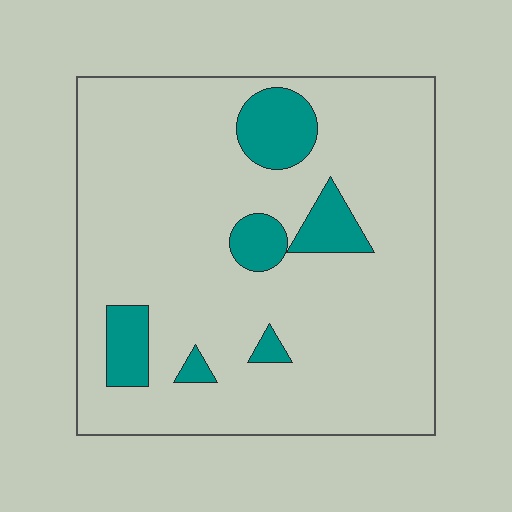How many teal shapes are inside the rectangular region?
6.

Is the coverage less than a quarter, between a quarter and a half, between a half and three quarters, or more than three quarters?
Less than a quarter.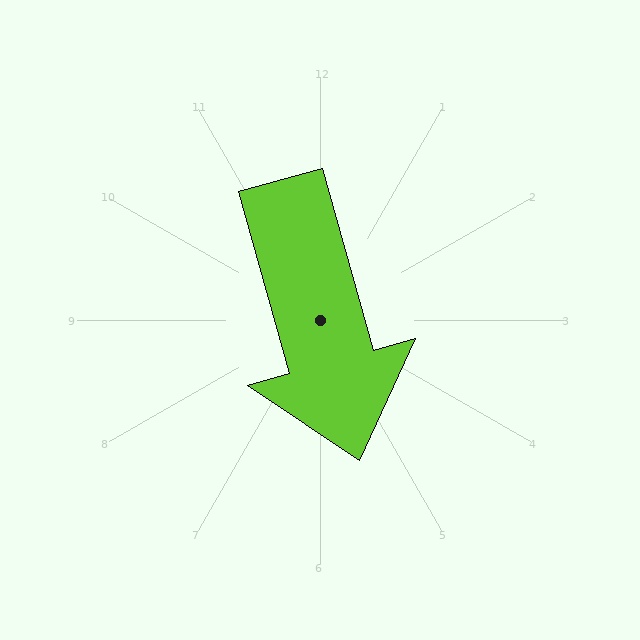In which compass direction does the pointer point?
South.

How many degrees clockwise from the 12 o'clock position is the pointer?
Approximately 164 degrees.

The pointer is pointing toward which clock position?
Roughly 5 o'clock.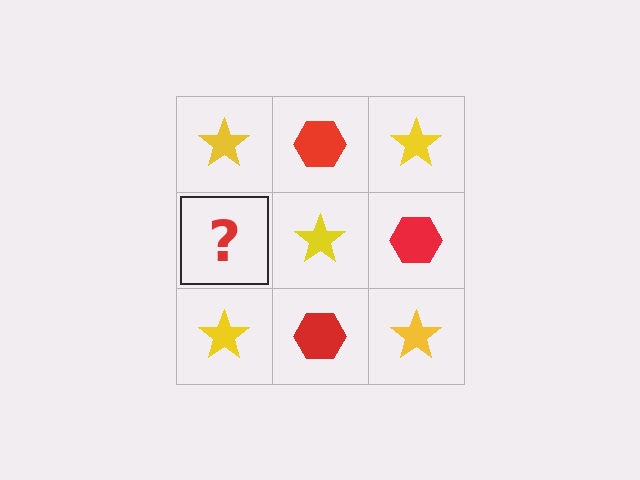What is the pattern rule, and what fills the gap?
The rule is that it alternates yellow star and red hexagon in a checkerboard pattern. The gap should be filled with a red hexagon.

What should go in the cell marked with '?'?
The missing cell should contain a red hexagon.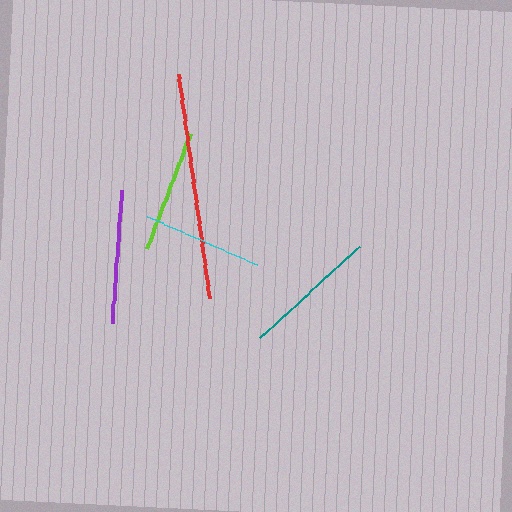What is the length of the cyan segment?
The cyan segment is approximately 120 pixels long.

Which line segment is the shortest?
The cyan line is the shortest at approximately 120 pixels.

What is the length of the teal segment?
The teal segment is approximately 135 pixels long.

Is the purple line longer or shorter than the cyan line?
The purple line is longer than the cyan line.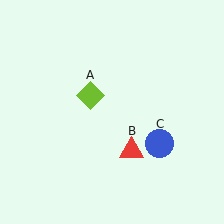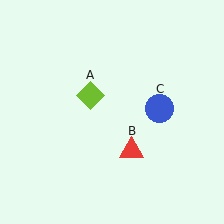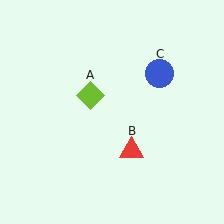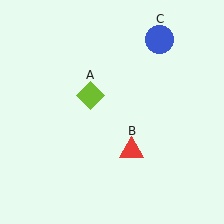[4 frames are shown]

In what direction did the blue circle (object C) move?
The blue circle (object C) moved up.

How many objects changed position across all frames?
1 object changed position: blue circle (object C).